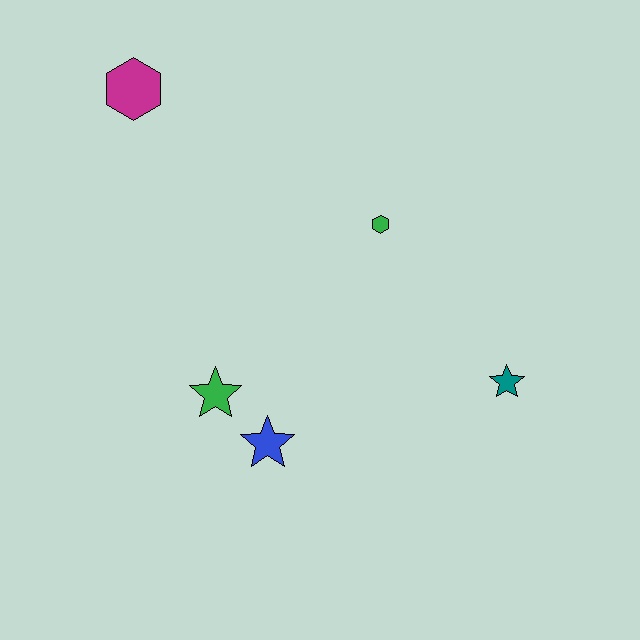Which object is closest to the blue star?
The green star is closest to the blue star.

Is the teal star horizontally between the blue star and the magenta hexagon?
No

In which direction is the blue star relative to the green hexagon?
The blue star is below the green hexagon.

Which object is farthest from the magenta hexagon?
The teal star is farthest from the magenta hexagon.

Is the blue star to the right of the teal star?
No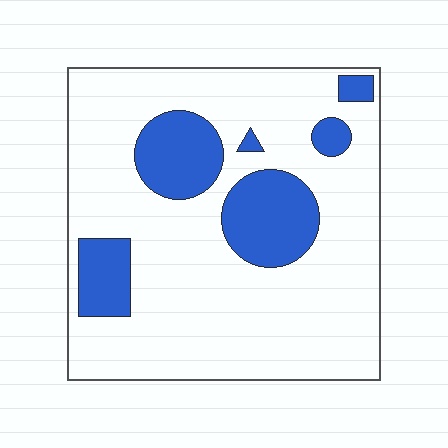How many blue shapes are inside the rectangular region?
6.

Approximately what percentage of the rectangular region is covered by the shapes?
Approximately 20%.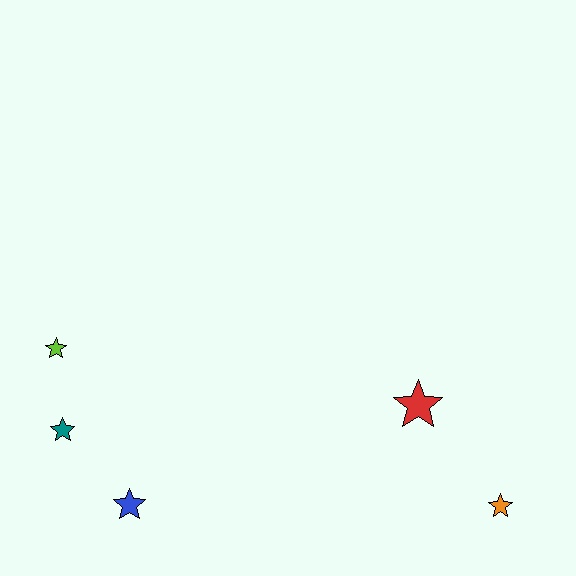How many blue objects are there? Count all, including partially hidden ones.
There is 1 blue object.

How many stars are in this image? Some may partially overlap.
There are 5 stars.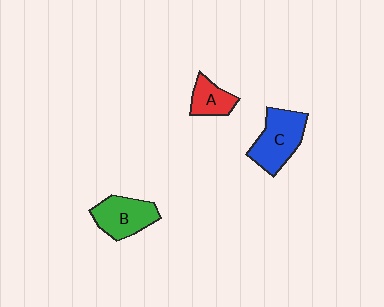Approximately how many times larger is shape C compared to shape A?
Approximately 1.8 times.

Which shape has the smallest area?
Shape A (red).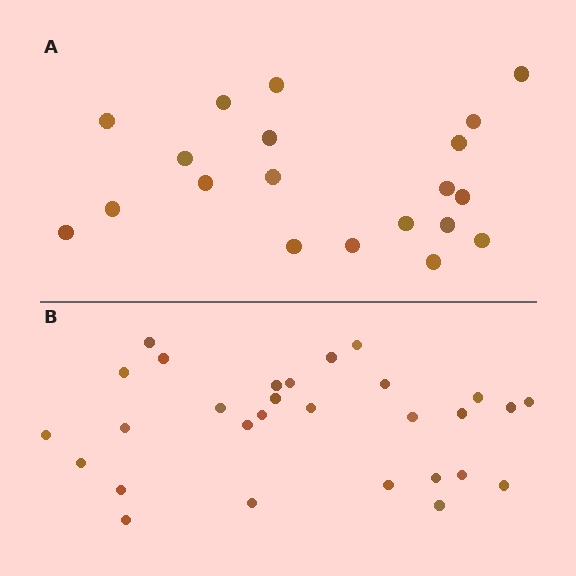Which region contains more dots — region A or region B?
Region B (the bottom region) has more dots.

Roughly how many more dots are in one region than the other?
Region B has roughly 8 or so more dots than region A.